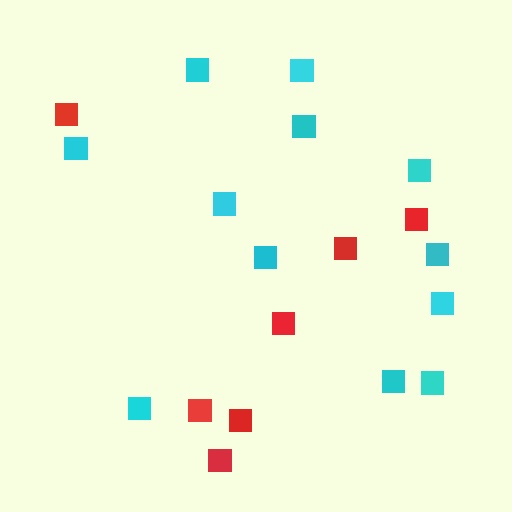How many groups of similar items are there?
There are 2 groups: one group of red squares (7) and one group of cyan squares (12).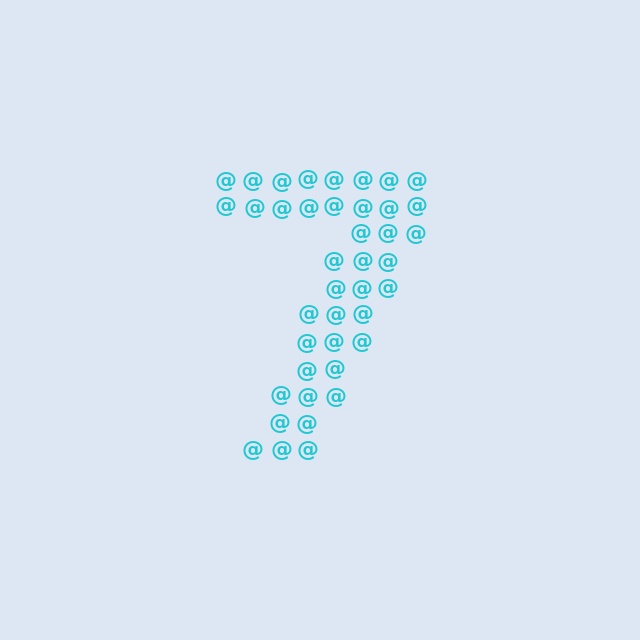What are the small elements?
The small elements are at signs.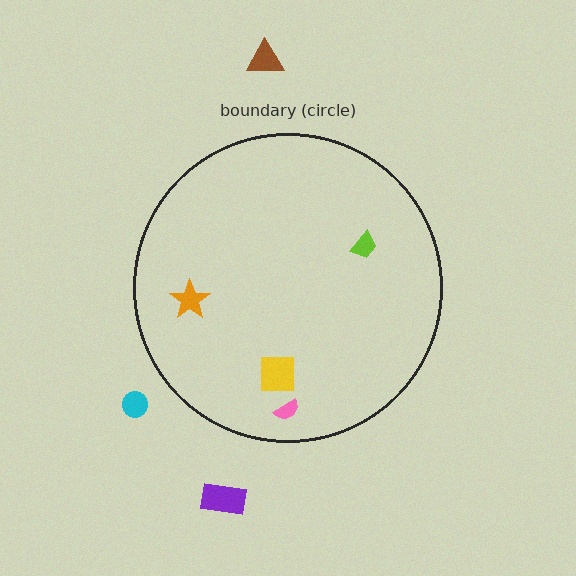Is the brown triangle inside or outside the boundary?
Outside.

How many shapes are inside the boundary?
4 inside, 3 outside.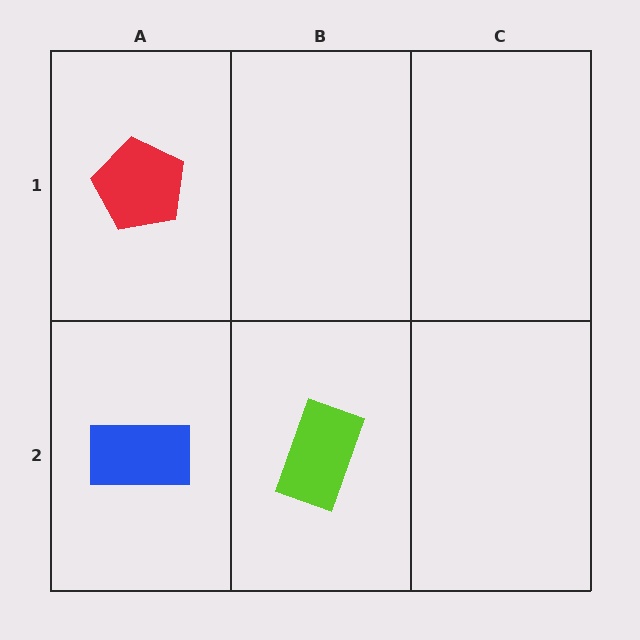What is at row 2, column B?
A lime rectangle.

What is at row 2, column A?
A blue rectangle.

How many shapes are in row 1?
1 shape.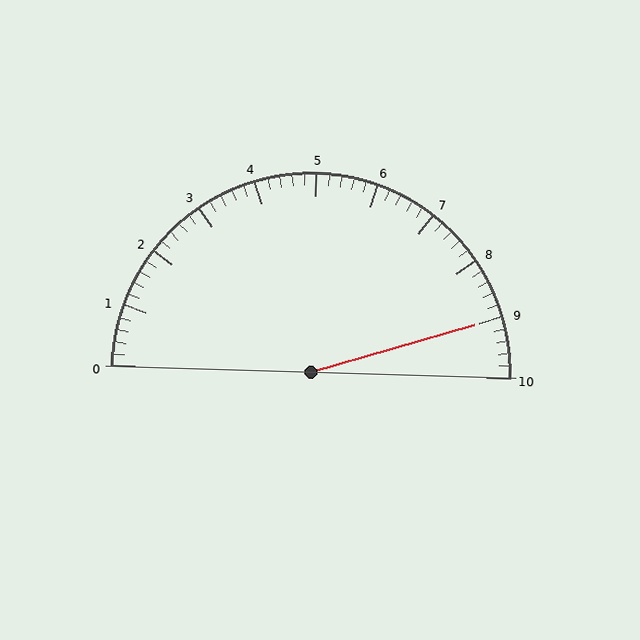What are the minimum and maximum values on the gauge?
The gauge ranges from 0 to 10.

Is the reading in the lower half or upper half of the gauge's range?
The reading is in the upper half of the range (0 to 10).